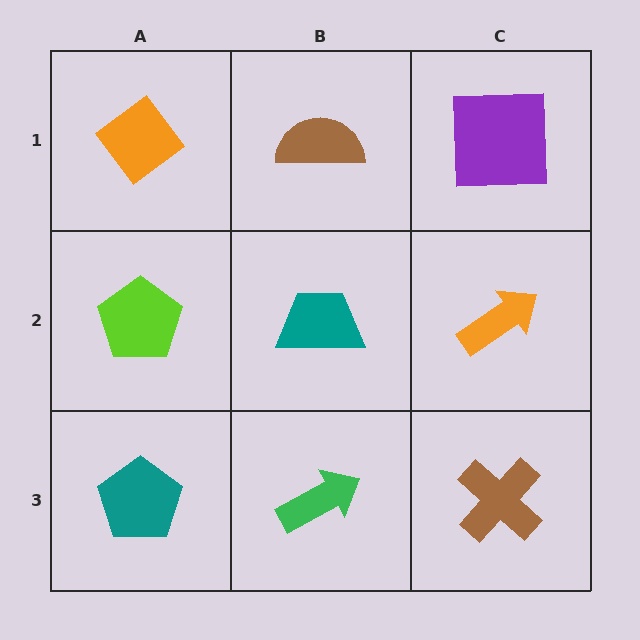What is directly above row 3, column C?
An orange arrow.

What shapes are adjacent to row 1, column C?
An orange arrow (row 2, column C), a brown semicircle (row 1, column B).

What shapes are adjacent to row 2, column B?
A brown semicircle (row 1, column B), a green arrow (row 3, column B), a lime pentagon (row 2, column A), an orange arrow (row 2, column C).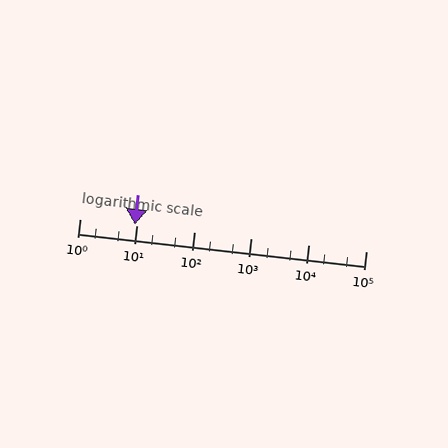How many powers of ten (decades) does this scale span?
The scale spans 5 decades, from 1 to 100000.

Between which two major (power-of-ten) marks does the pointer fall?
The pointer is between 1 and 10.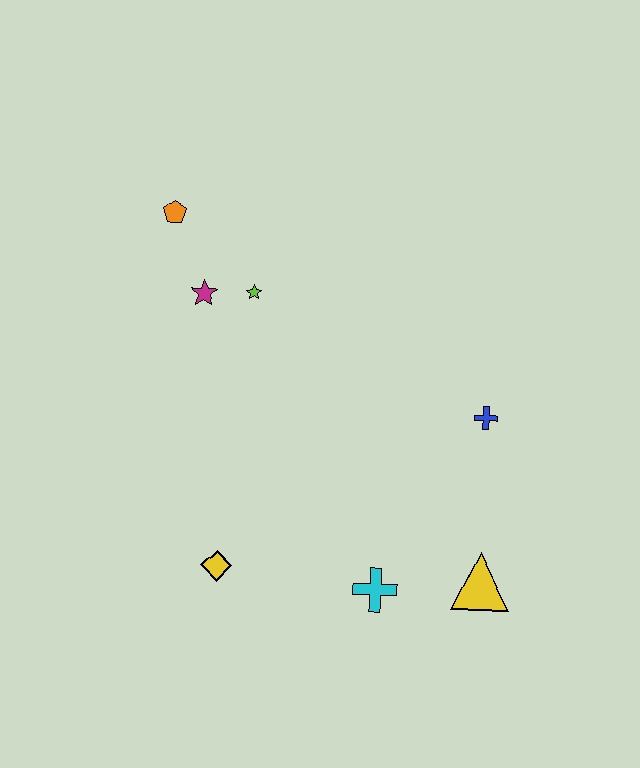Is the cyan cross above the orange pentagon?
No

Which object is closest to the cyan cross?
The yellow triangle is closest to the cyan cross.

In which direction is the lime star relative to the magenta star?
The lime star is to the right of the magenta star.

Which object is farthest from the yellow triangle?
The orange pentagon is farthest from the yellow triangle.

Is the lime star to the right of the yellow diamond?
Yes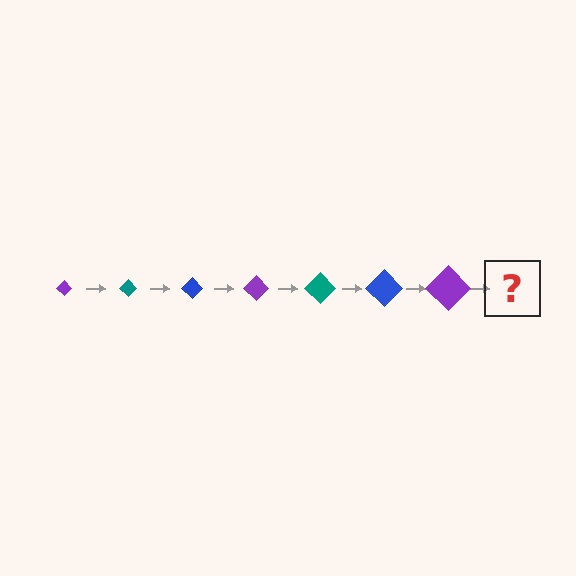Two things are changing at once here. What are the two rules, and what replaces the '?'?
The two rules are that the diamond grows larger each step and the color cycles through purple, teal, and blue. The '?' should be a teal diamond, larger than the previous one.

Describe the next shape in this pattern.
It should be a teal diamond, larger than the previous one.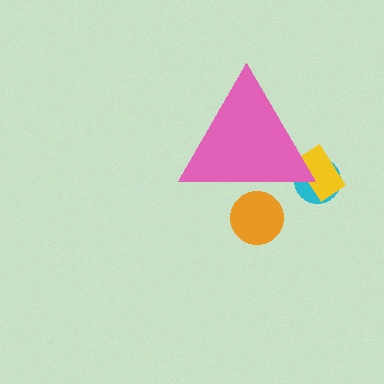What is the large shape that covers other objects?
A pink triangle.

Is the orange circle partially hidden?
Yes, the orange circle is partially hidden behind the pink triangle.